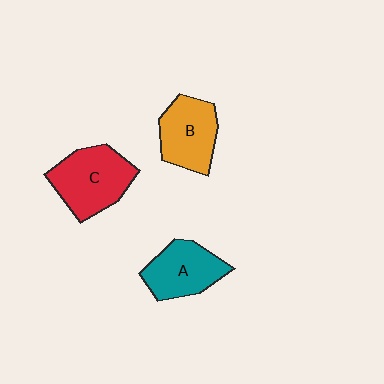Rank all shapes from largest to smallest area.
From largest to smallest: C (red), B (orange), A (teal).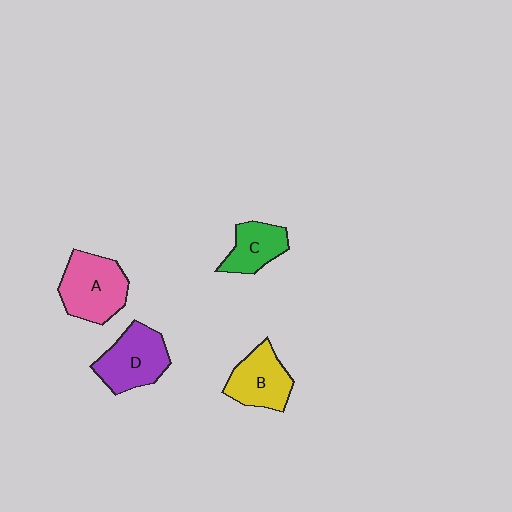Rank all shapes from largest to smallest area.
From largest to smallest: A (pink), D (purple), B (yellow), C (green).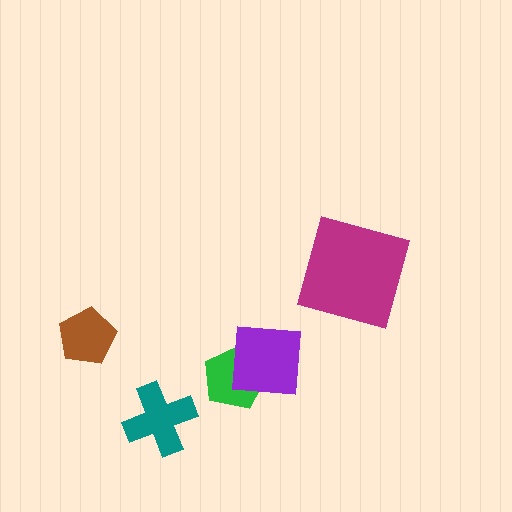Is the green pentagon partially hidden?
Yes, it is partially covered by another shape.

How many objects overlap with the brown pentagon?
0 objects overlap with the brown pentagon.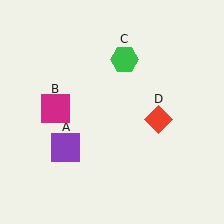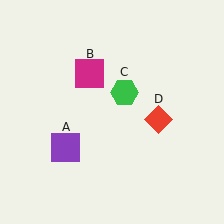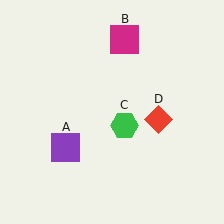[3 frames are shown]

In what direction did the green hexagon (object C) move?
The green hexagon (object C) moved down.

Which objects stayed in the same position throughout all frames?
Purple square (object A) and red diamond (object D) remained stationary.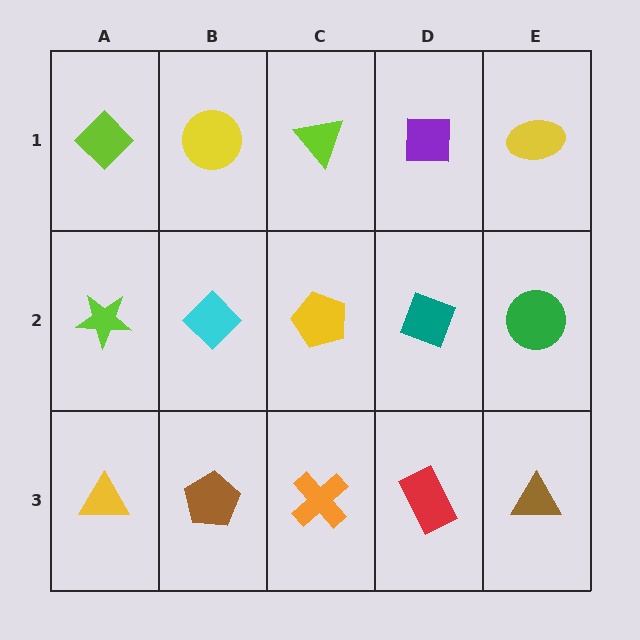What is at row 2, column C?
A yellow pentagon.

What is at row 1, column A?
A lime diamond.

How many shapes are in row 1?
5 shapes.